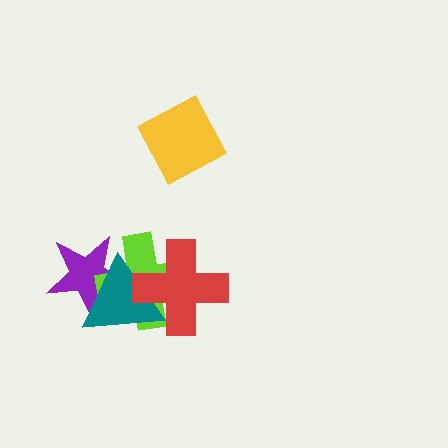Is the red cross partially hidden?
No, no other shape covers it.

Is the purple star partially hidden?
Yes, it is partially covered by another shape.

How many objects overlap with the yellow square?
0 objects overlap with the yellow square.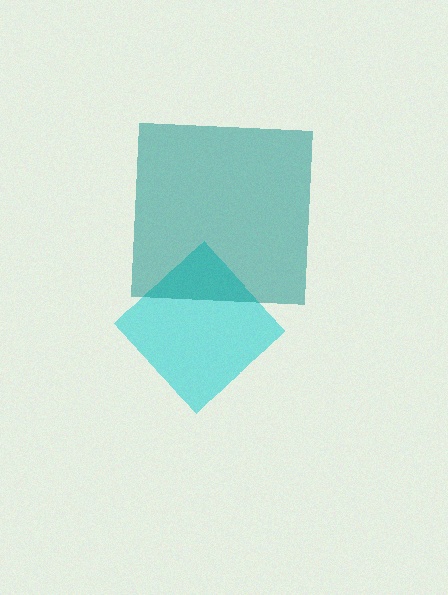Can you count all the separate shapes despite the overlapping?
Yes, there are 2 separate shapes.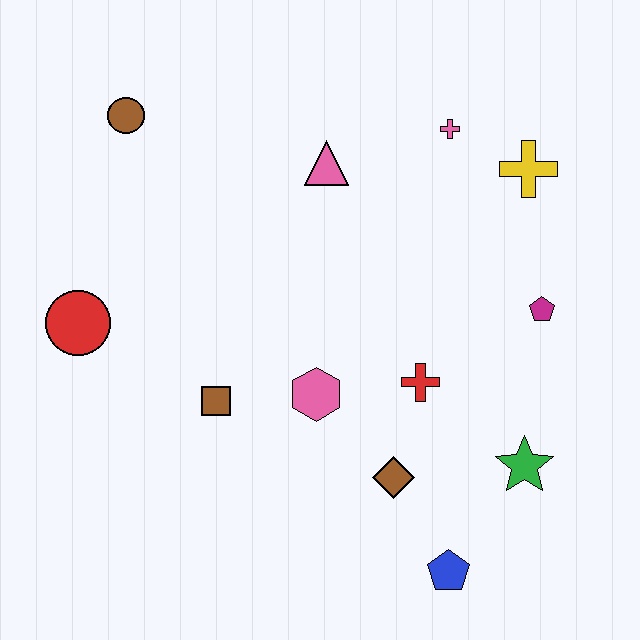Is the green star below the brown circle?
Yes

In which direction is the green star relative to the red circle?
The green star is to the right of the red circle.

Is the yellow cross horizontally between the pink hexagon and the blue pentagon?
No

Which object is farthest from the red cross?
The brown circle is farthest from the red cross.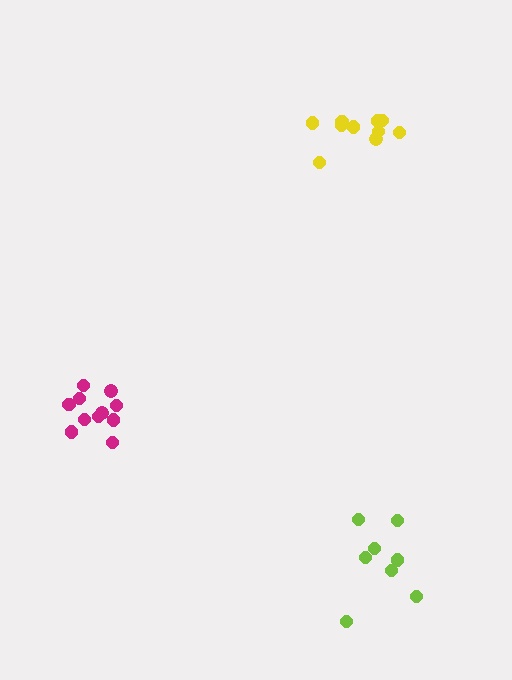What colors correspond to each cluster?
The clusters are colored: lime, magenta, yellow.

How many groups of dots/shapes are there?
There are 3 groups.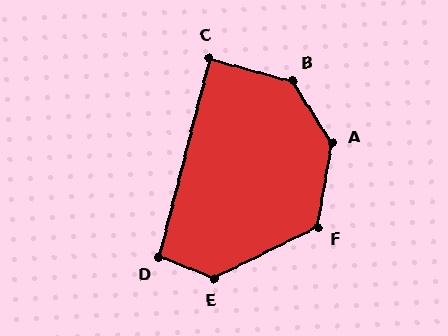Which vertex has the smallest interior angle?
C, at approximately 89 degrees.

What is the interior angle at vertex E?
Approximately 133 degrees (obtuse).